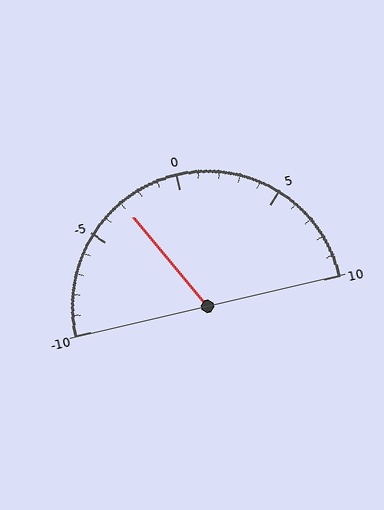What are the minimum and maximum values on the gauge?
The gauge ranges from -10 to 10.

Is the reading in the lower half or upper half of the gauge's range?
The reading is in the lower half of the range (-10 to 10).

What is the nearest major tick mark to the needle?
The nearest major tick mark is -5.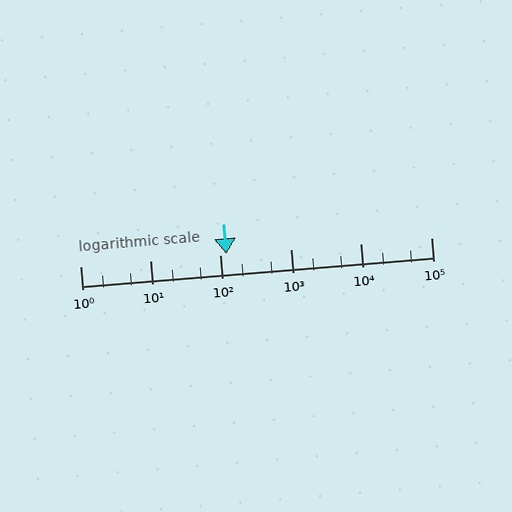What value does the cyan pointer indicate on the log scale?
The pointer indicates approximately 120.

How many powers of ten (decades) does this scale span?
The scale spans 5 decades, from 1 to 100000.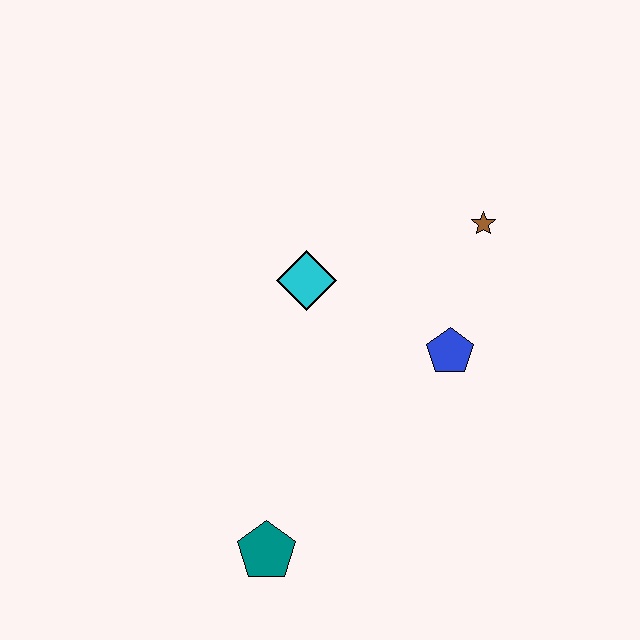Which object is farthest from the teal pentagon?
The brown star is farthest from the teal pentagon.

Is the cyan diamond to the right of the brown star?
No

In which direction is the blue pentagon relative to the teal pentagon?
The blue pentagon is above the teal pentagon.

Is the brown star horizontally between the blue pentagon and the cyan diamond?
No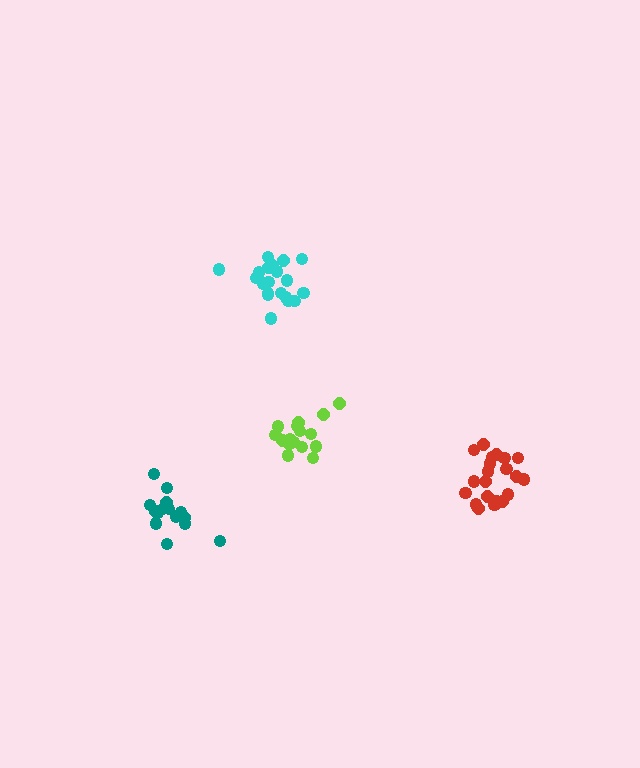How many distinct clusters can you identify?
There are 4 distinct clusters.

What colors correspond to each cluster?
The clusters are colored: cyan, teal, lime, red.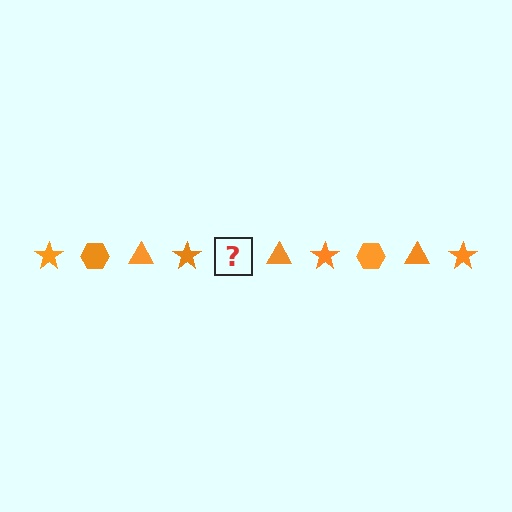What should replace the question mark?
The question mark should be replaced with an orange hexagon.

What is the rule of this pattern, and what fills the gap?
The rule is that the pattern cycles through star, hexagon, triangle shapes in orange. The gap should be filled with an orange hexagon.